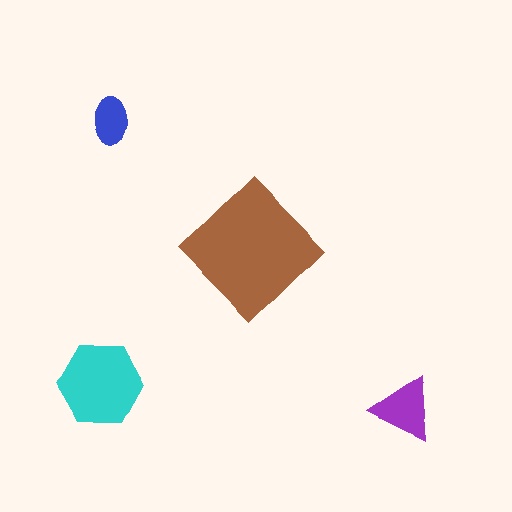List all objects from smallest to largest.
The blue ellipse, the purple triangle, the cyan hexagon, the brown diamond.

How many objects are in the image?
There are 4 objects in the image.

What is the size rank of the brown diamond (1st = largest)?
1st.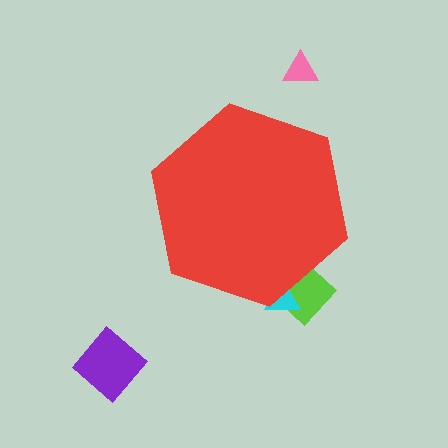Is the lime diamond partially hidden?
Yes, the lime diamond is partially hidden behind the red hexagon.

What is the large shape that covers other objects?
A red hexagon.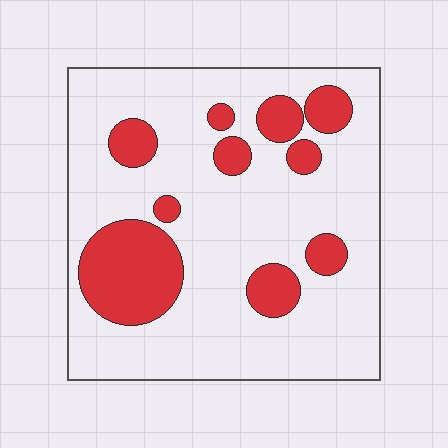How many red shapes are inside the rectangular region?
10.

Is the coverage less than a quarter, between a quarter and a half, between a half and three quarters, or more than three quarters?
Less than a quarter.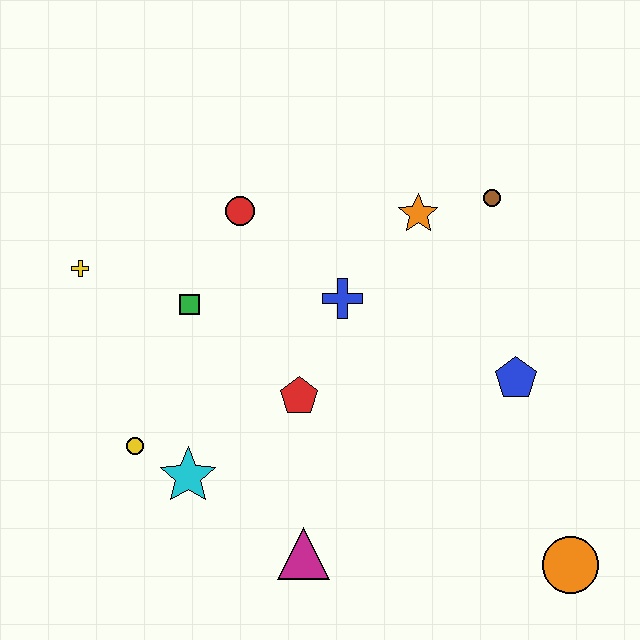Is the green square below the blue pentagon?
No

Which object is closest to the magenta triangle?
The cyan star is closest to the magenta triangle.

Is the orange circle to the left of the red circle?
No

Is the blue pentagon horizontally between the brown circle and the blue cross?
No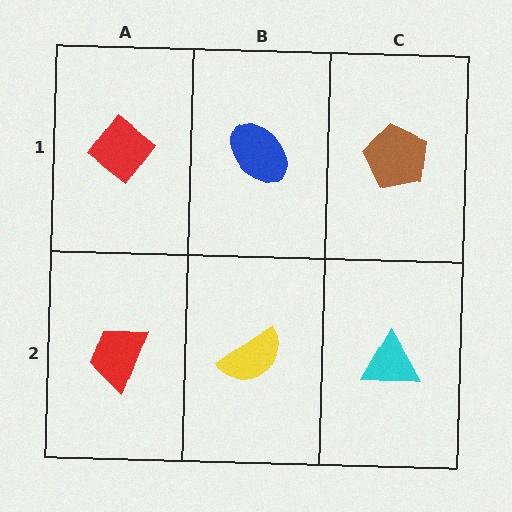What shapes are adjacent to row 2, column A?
A red diamond (row 1, column A), a yellow semicircle (row 2, column B).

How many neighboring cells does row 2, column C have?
2.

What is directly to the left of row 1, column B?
A red diamond.